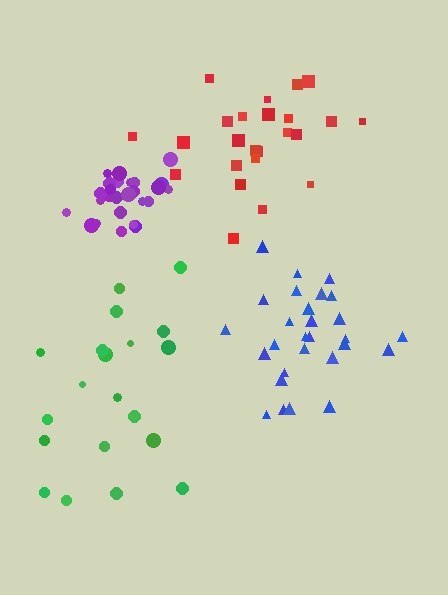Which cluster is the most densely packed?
Purple.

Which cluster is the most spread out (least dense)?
Green.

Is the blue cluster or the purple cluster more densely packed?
Purple.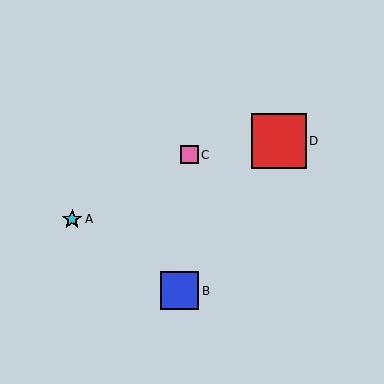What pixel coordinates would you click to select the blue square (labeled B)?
Click at (180, 291) to select the blue square B.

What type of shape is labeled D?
Shape D is a red square.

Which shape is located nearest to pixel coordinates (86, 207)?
The cyan star (labeled A) at (72, 219) is nearest to that location.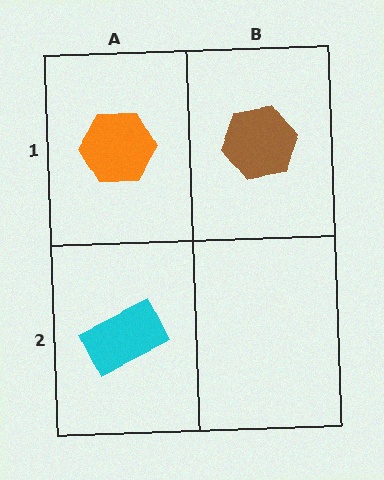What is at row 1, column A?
An orange hexagon.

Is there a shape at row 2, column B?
No, that cell is empty.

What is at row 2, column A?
A cyan rectangle.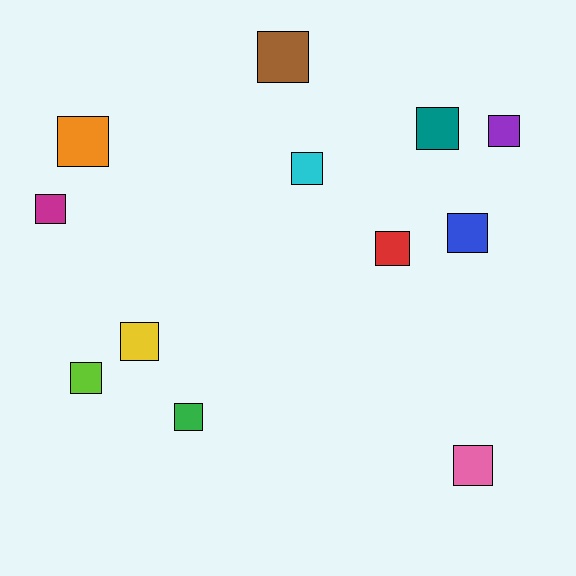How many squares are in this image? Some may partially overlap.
There are 12 squares.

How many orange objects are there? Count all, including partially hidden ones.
There is 1 orange object.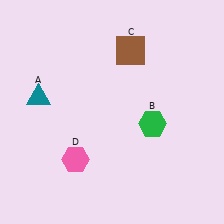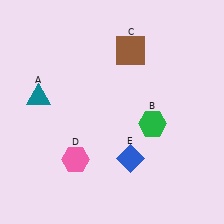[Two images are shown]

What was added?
A blue diamond (E) was added in Image 2.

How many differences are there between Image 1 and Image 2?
There is 1 difference between the two images.